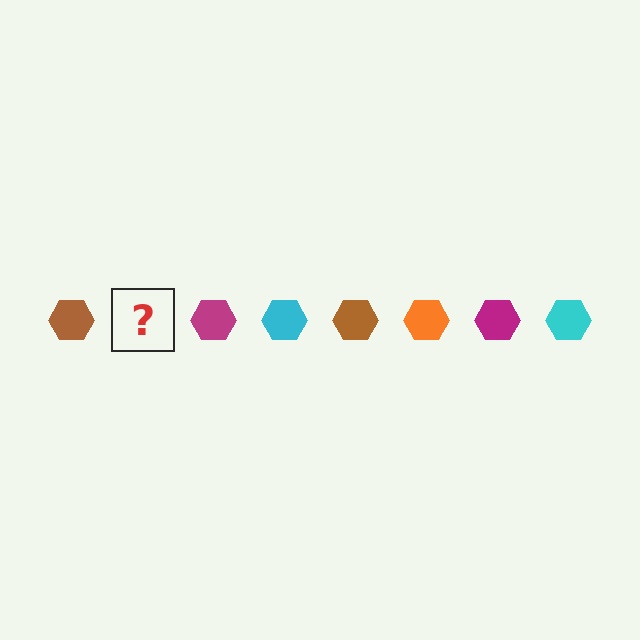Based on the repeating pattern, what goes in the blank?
The blank should be an orange hexagon.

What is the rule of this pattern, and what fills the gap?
The rule is that the pattern cycles through brown, orange, magenta, cyan hexagons. The gap should be filled with an orange hexagon.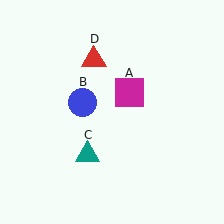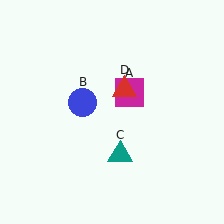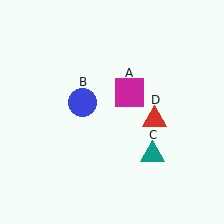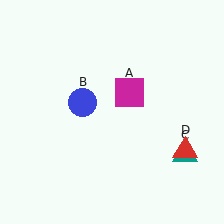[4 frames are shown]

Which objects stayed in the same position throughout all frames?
Magenta square (object A) and blue circle (object B) remained stationary.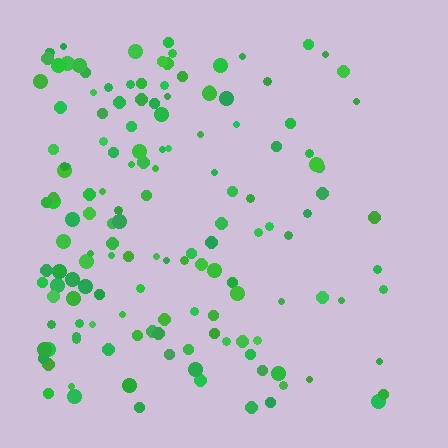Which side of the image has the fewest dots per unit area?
The right.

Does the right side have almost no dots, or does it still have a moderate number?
Still a moderate number, just noticeably fewer than the left.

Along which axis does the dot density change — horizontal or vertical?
Horizontal.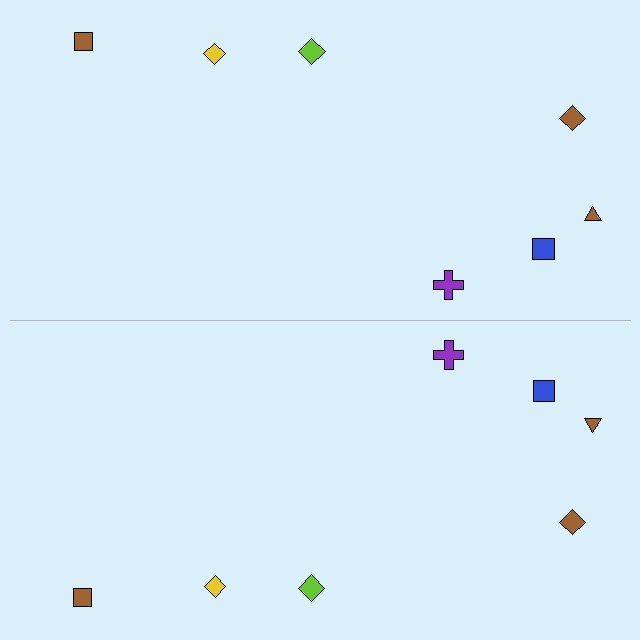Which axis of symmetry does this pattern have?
The pattern has a horizontal axis of symmetry running through the center of the image.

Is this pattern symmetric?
Yes, this pattern has bilateral (reflection) symmetry.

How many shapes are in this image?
There are 14 shapes in this image.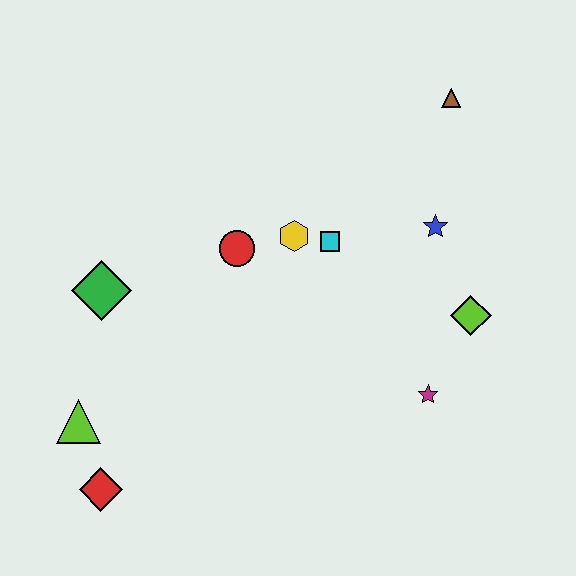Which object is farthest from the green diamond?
The brown triangle is farthest from the green diamond.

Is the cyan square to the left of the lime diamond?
Yes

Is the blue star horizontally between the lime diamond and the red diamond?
Yes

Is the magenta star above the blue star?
No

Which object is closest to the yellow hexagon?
The cyan square is closest to the yellow hexagon.